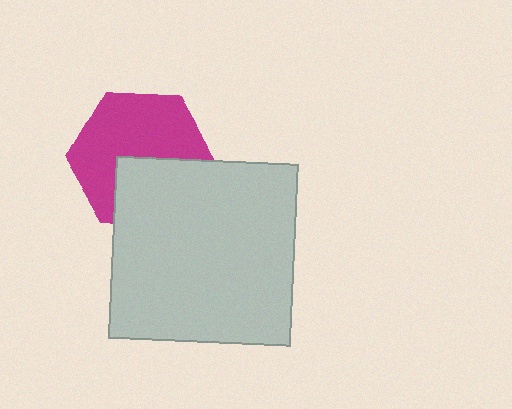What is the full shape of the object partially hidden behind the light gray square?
The partially hidden object is a magenta hexagon.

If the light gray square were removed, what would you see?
You would see the complete magenta hexagon.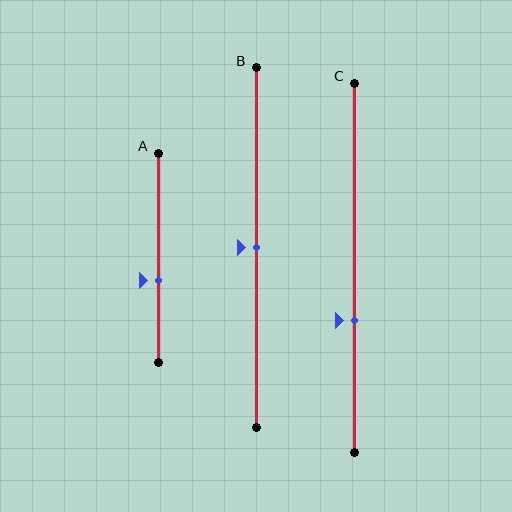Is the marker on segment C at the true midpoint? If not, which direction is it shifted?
No, the marker on segment C is shifted downward by about 14% of the segment length.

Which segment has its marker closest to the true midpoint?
Segment B has its marker closest to the true midpoint.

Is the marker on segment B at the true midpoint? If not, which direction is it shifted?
Yes, the marker on segment B is at the true midpoint.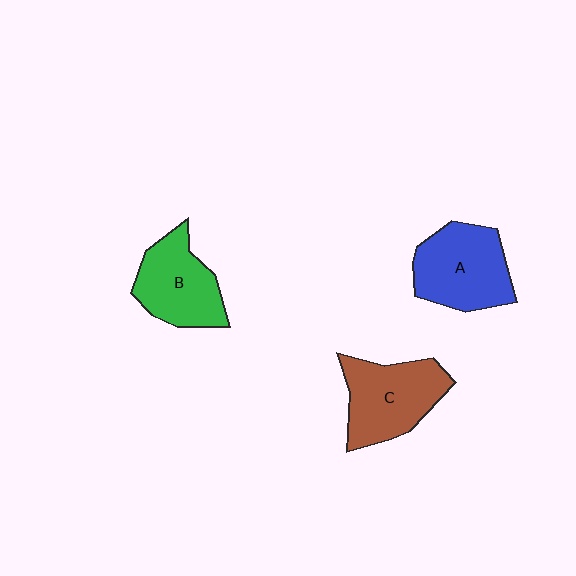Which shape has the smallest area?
Shape B (green).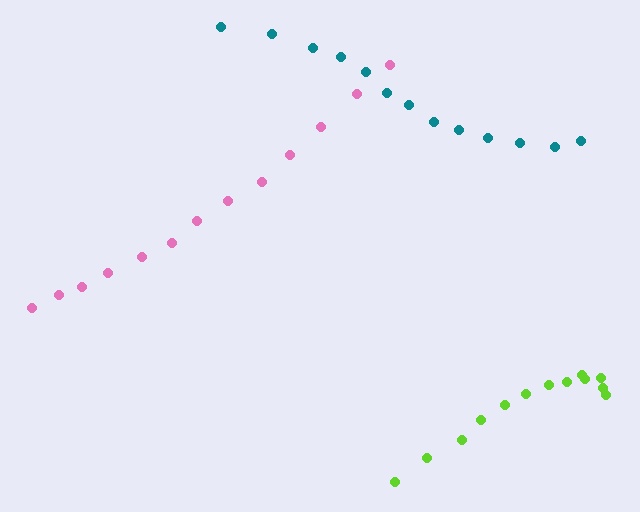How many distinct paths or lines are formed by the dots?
There are 3 distinct paths.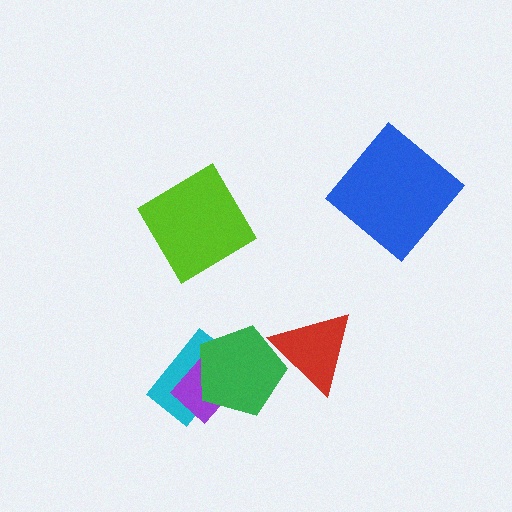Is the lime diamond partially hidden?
No, no other shape covers it.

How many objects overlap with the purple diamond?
2 objects overlap with the purple diamond.